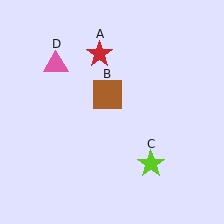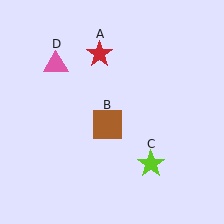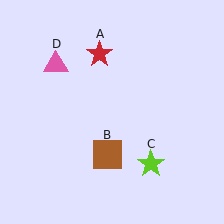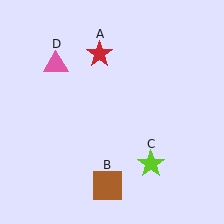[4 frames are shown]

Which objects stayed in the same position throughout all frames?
Red star (object A) and lime star (object C) and pink triangle (object D) remained stationary.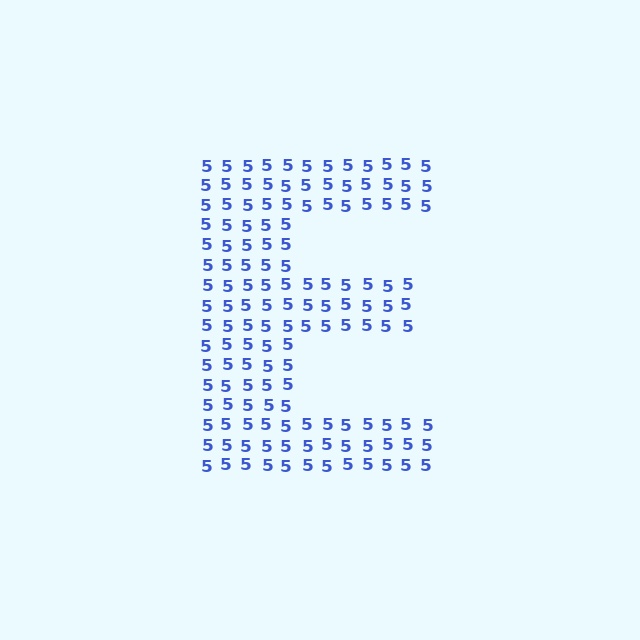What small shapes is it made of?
It is made of small digit 5's.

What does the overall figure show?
The overall figure shows the letter E.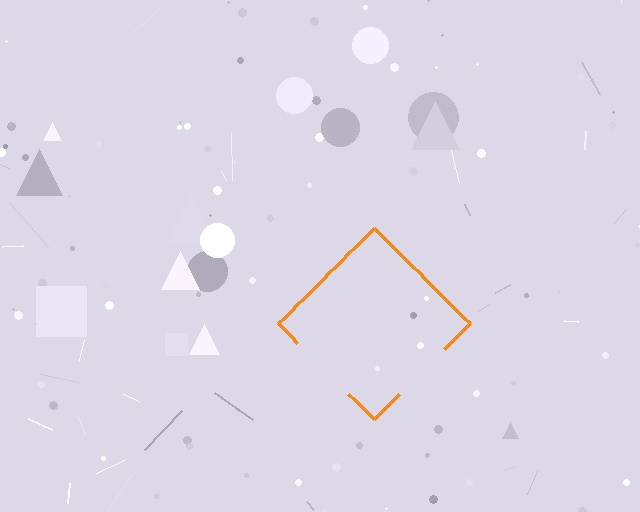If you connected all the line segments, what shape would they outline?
They would outline a diamond.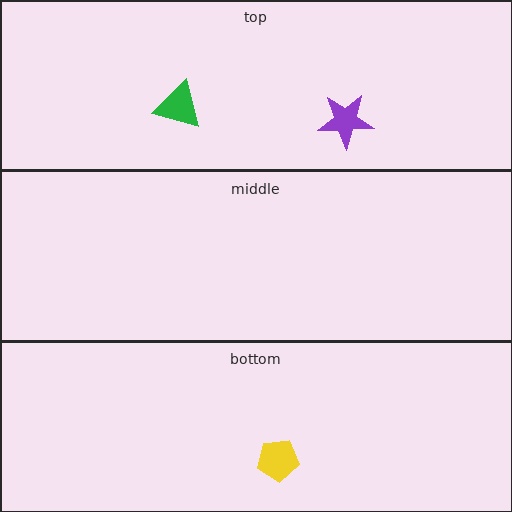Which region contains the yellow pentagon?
The bottom region.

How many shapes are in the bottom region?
1.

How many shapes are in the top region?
2.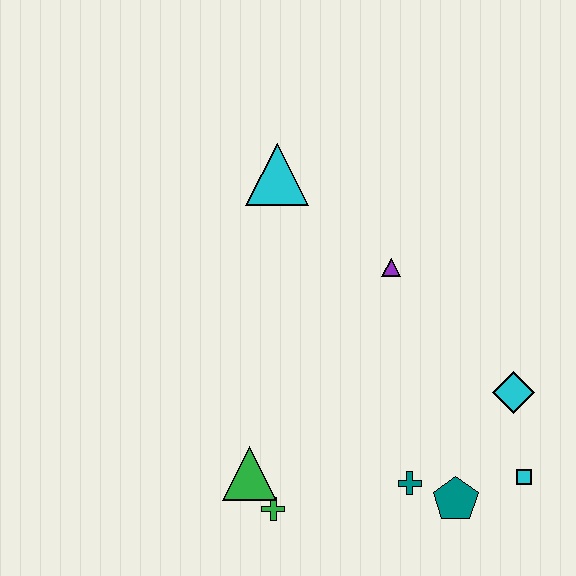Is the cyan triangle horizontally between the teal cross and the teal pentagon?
No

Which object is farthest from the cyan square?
The cyan triangle is farthest from the cyan square.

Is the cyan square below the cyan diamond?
Yes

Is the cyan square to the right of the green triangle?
Yes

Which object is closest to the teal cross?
The teal pentagon is closest to the teal cross.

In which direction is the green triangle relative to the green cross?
The green triangle is above the green cross.